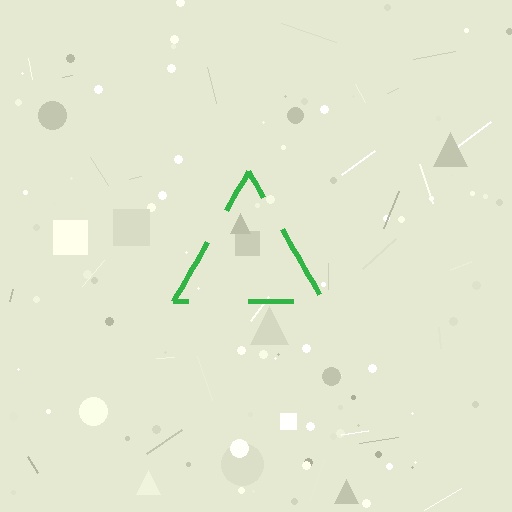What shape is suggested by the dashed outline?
The dashed outline suggests a triangle.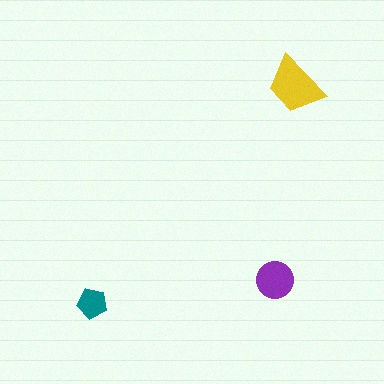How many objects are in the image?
There are 3 objects in the image.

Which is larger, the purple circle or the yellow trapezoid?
The yellow trapezoid.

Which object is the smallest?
The teal pentagon.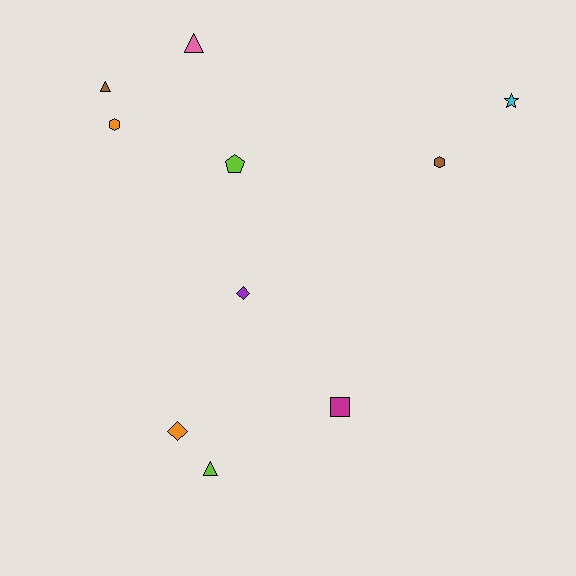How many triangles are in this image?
There are 3 triangles.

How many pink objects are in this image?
There is 1 pink object.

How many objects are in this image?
There are 10 objects.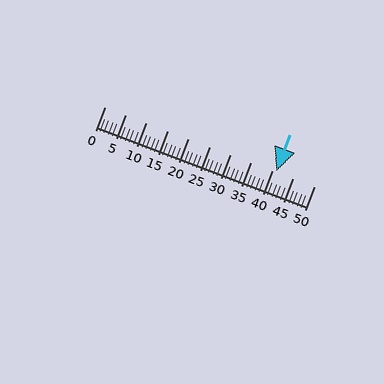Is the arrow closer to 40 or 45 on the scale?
The arrow is closer to 40.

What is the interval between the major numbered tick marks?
The major tick marks are spaced 5 units apart.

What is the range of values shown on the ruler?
The ruler shows values from 0 to 50.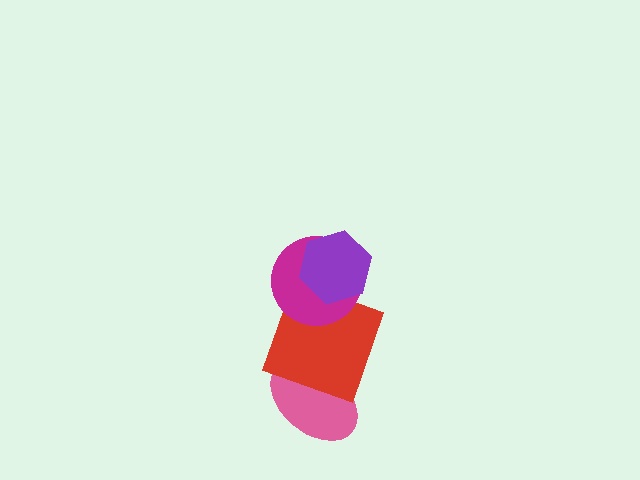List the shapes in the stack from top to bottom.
From top to bottom: the purple hexagon, the magenta circle, the red square, the pink ellipse.